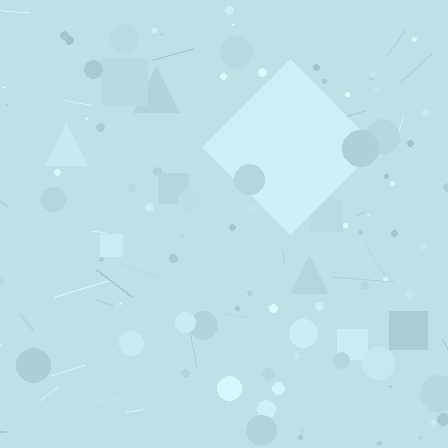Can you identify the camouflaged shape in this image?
The camouflaged shape is a diamond.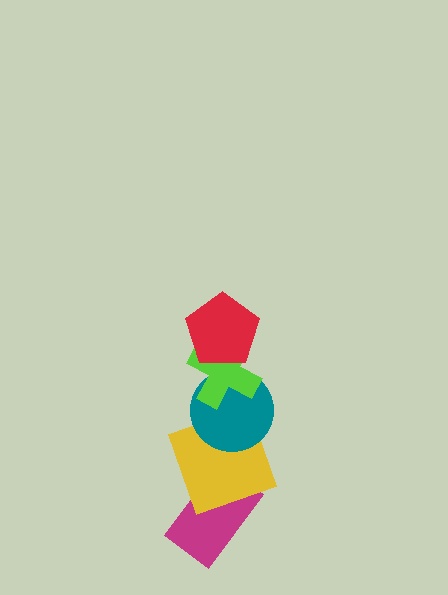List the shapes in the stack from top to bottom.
From top to bottom: the red pentagon, the lime cross, the teal circle, the yellow square, the magenta rectangle.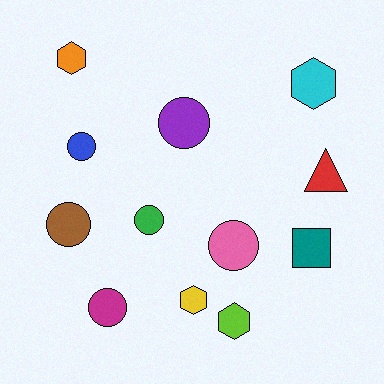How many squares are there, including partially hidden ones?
There is 1 square.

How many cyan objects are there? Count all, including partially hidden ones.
There is 1 cyan object.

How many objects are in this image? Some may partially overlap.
There are 12 objects.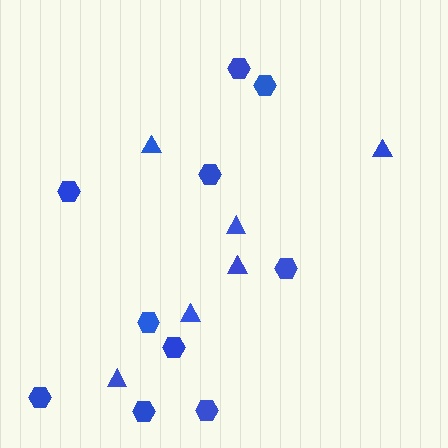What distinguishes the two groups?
There are 2 groups: one group of triangles (6) and one group of hexagons (10).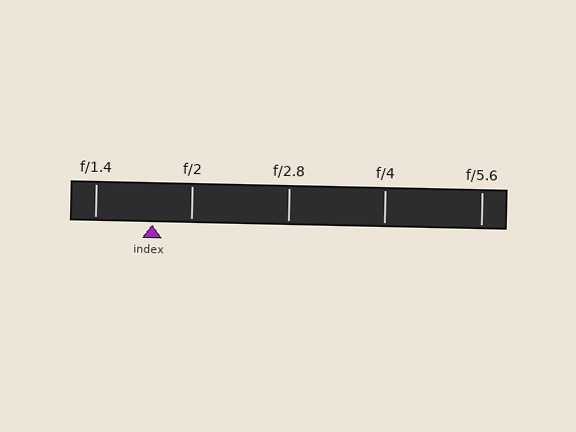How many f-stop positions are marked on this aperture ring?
There are 5 f-stop positions marked.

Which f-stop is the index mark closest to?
The index mark is closest to f/2.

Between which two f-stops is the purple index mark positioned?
The index mark is between f/1.4 and f/2.